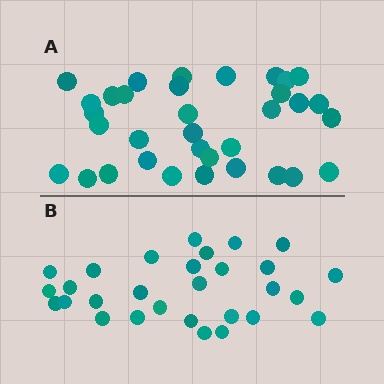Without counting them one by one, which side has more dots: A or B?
Region A (the top region) has more dots.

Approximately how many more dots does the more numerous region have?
Region A has about 5 more dots than region B.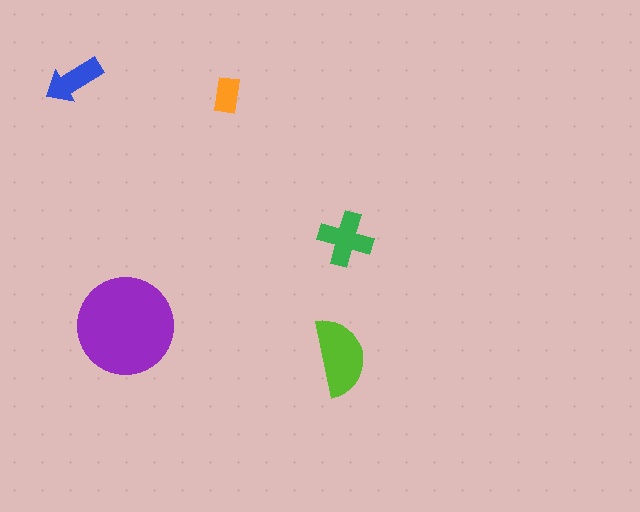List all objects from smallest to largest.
The orange rectangle, the blue arrow, the green cross, the lime semicircle, the purple circle.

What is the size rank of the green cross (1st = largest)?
3rd.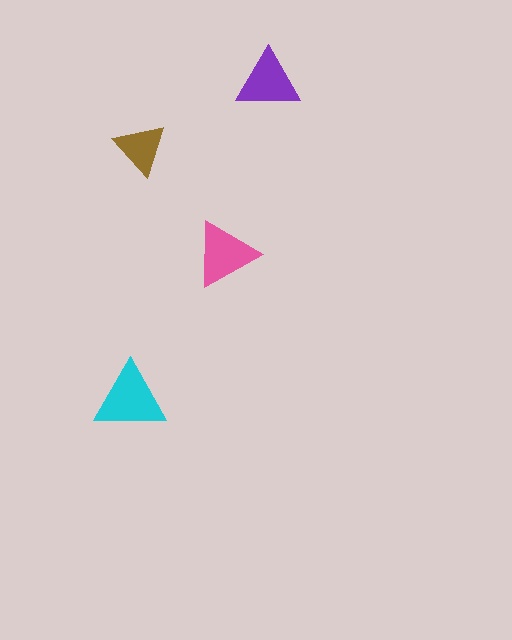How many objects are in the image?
There are 4 objects in the image.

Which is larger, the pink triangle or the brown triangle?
The pink one.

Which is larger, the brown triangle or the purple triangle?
The purple one.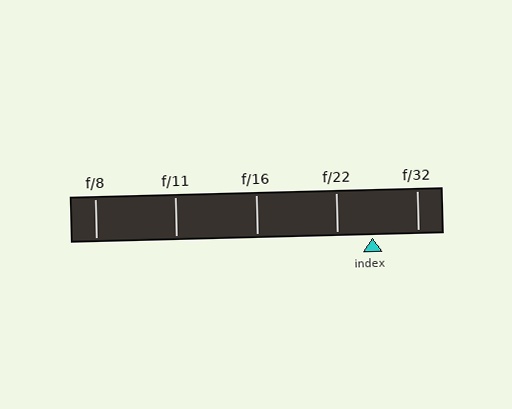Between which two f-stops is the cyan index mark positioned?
The index mark is between f/22 and f/32.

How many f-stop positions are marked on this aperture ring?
There are 5 f-stop positions marked.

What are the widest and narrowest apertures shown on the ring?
The widest aperture shown is f/8 and the narrowest is f/32.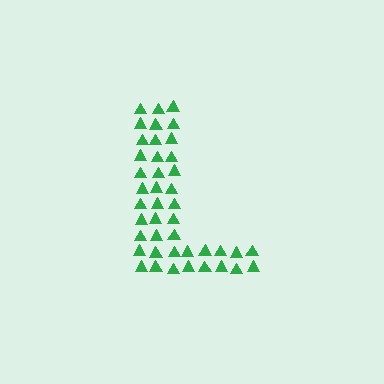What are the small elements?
The small elements are triangles.